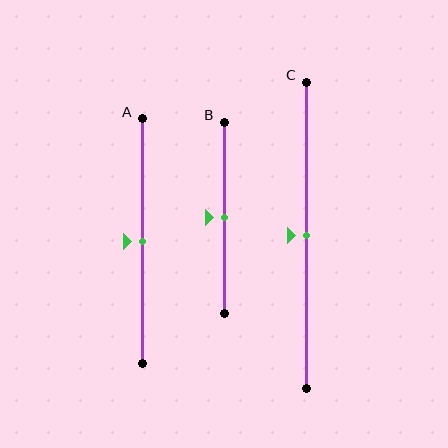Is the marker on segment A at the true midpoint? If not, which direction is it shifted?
Yes, the marker on segment A is at the true midpoint.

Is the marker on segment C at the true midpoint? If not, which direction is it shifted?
Yes, the marker on segment C is at the true midpoint.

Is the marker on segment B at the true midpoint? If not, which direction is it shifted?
Yes, the marker on segment B is at the true midpoint.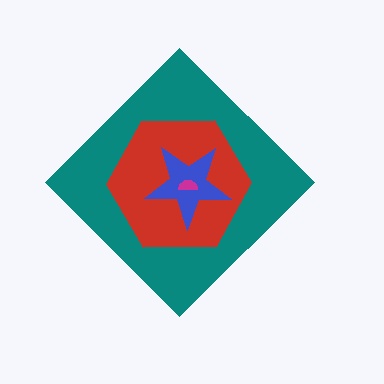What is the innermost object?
The magenta semicircle.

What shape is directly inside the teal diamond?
The red hexagon.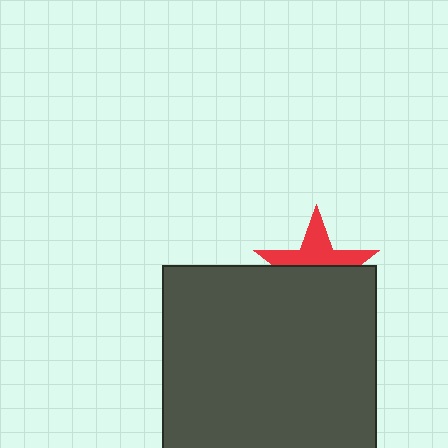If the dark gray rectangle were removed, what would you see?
You would see the complete red star.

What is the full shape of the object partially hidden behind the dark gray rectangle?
The partially hidden object is a red star.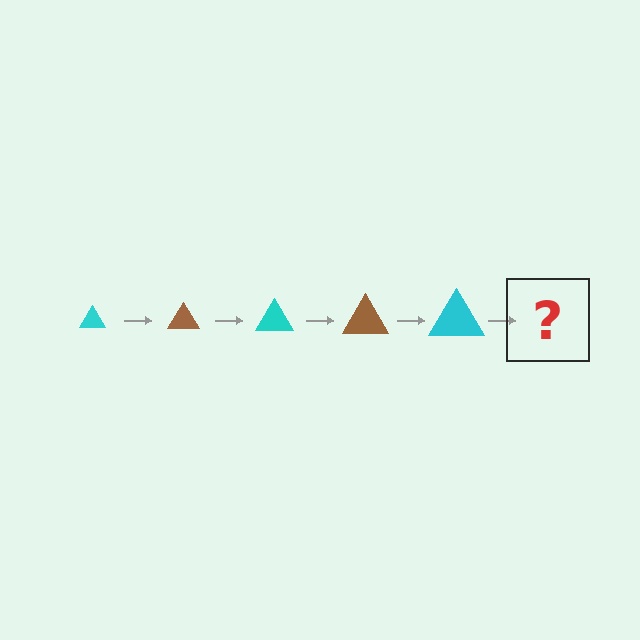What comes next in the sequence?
The next element should be a brown triangle, larger than the previous one.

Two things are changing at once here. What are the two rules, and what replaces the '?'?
The two rules are that the triangle grows larger each step and the color cycles through cyan and brown. The '?' should be a brown triangle, larger than the previous one.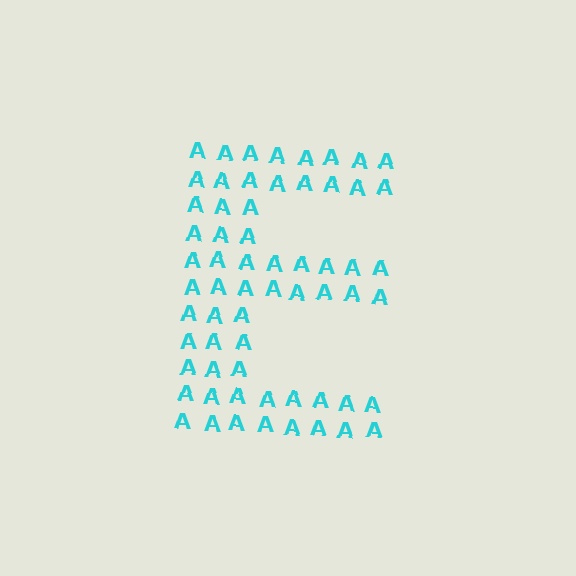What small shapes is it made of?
It is made of small letter A's.